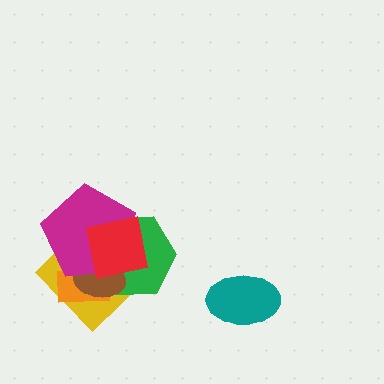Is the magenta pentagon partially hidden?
Yes, it is partially covered by another shape.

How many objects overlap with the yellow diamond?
5 objects overlap with the yellow diamond.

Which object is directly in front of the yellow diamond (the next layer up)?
The orange rectangle is directly in front of the yellow diamond.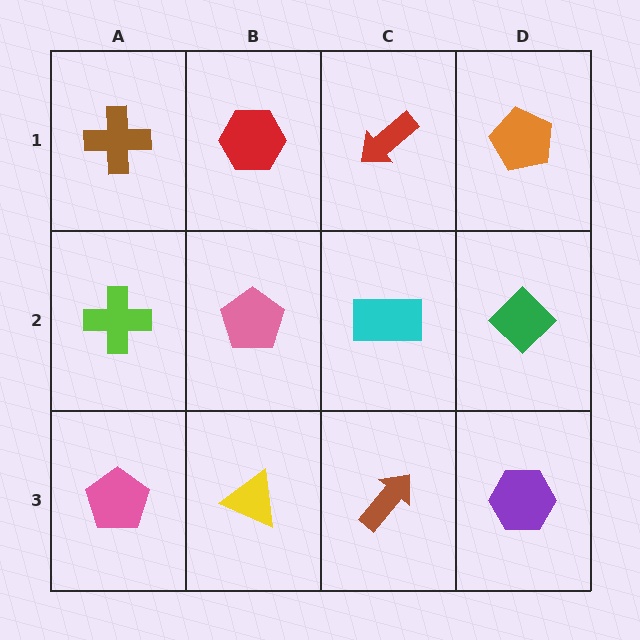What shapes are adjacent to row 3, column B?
A pink pentagon (row 2, column B), a pink pentagon (row 3, column A), a brown arrow (row 3, column C).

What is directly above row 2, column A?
A brown cross.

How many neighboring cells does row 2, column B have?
4.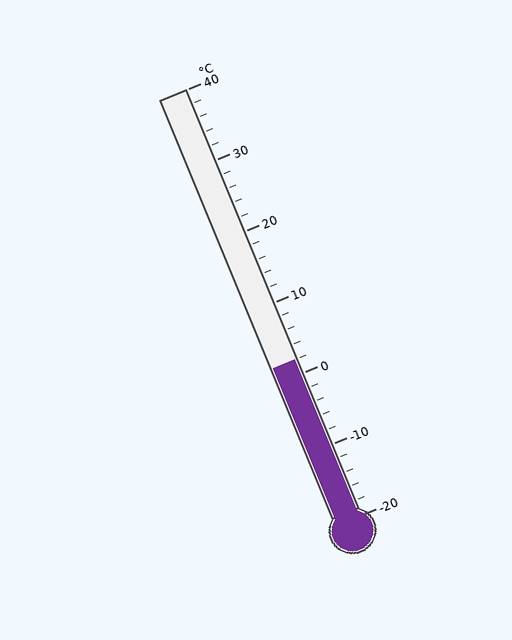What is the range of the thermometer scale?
The thermometer scale ranges from -20°C to 40°C.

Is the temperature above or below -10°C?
The temperature is above -10°C.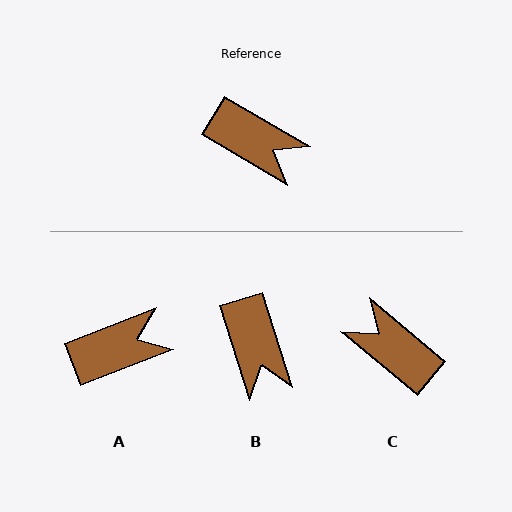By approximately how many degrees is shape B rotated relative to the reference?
Approximately 43 degrees clockwise.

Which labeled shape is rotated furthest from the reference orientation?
C, about 170 degrees away.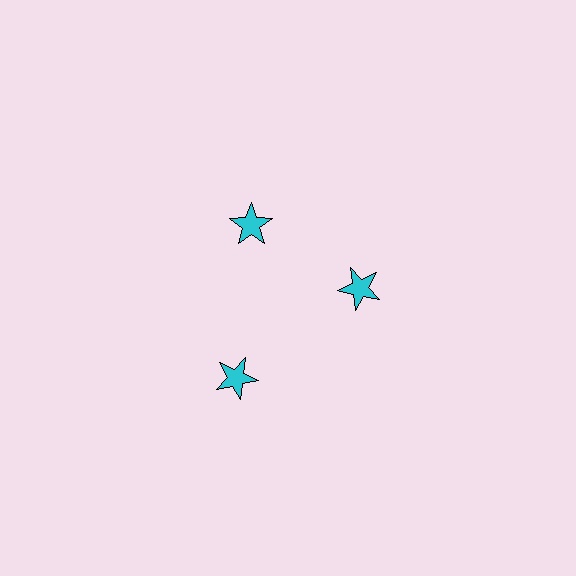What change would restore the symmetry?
The symmetry would be restored by moving it inward, back onto the ring so that all 3 stars sit at equal angles and equal distance from the center.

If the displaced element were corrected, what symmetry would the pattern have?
It would have 3-fold rotational symmetry — the pattern would map onto itself every 120 degrees.